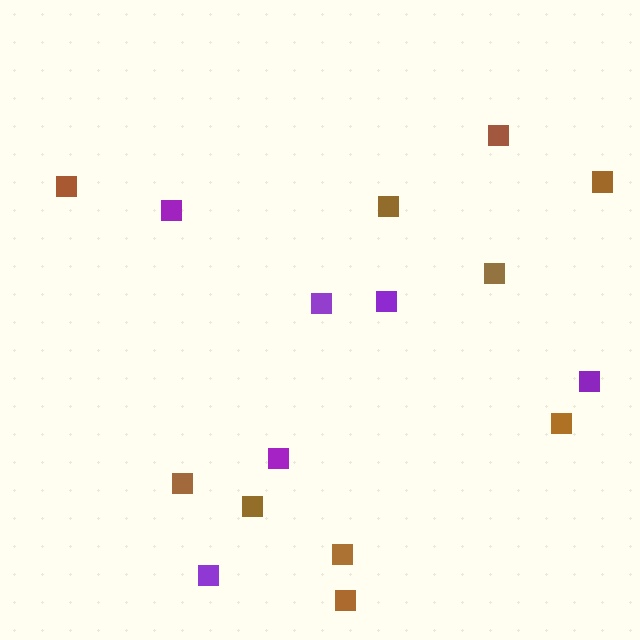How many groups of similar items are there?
There are 2 groups: one group of brown squares (10) and one group of purple squares (6).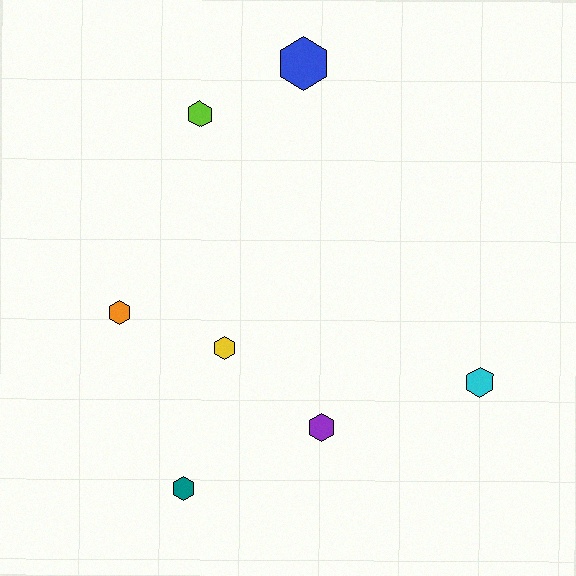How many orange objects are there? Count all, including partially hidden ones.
There is 1 orange object.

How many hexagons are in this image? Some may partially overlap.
There are 7 hexagons.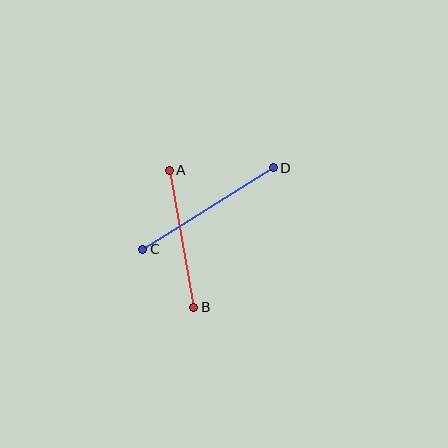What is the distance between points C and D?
The distance is approximately 154 pixels.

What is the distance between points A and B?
The distance is approximately 139 pixels.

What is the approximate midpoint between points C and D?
The midpoint is at approximately (208, 208) pixels.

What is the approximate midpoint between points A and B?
The midpoint is at approximately (182, 239) pixels.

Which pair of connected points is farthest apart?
Points C and D are farthest apart.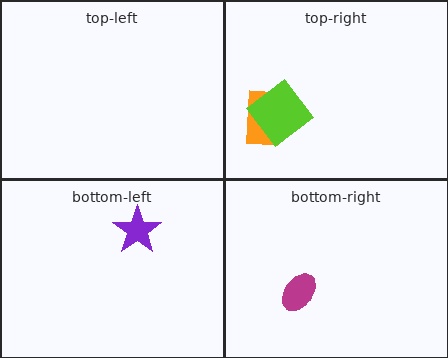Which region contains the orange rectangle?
The top-right region.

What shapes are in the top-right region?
The orange rectangle, the lime diamond.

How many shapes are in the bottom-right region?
1.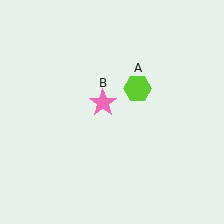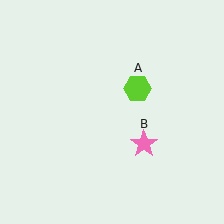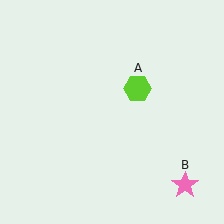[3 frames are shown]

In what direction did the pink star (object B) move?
The pink star (object B) moved down and to the right.